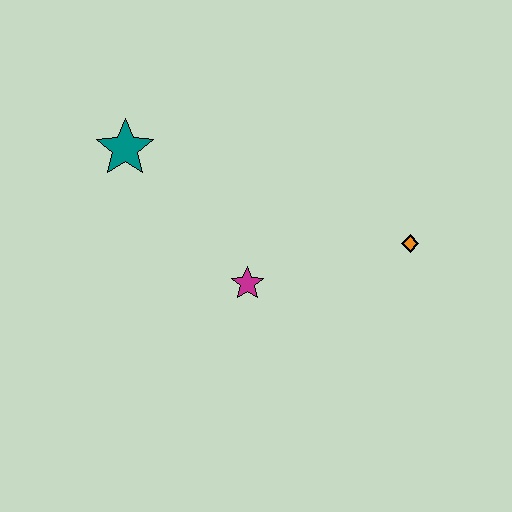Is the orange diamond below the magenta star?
No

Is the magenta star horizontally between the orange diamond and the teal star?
Yes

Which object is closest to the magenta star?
The orange diamond is closest to the magenta star.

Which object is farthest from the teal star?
The orange diamond is farthest from the teal star.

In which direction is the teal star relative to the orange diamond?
The teal star is to the left of the orange diamond.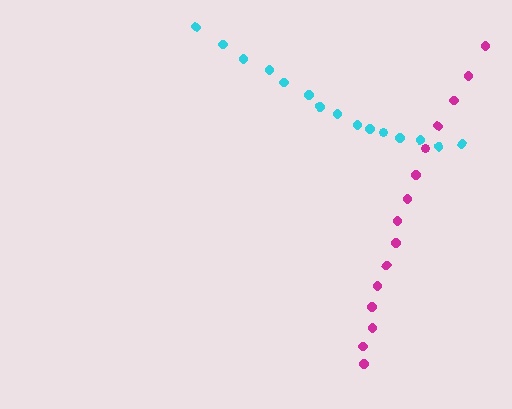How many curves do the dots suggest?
There are 2 distinct paths.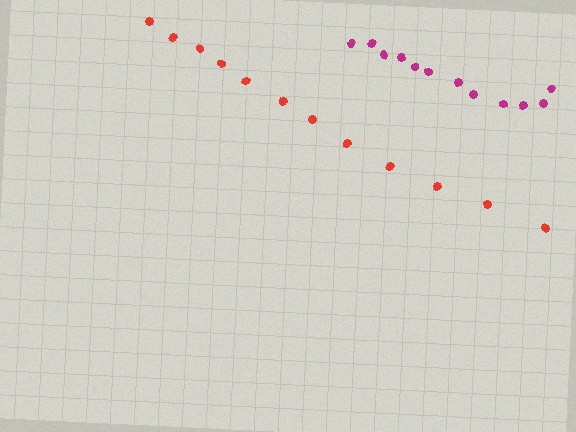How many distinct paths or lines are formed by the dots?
There are 2 distinct paths.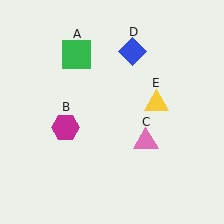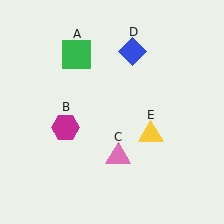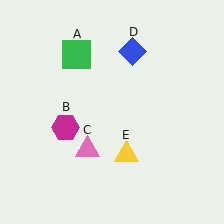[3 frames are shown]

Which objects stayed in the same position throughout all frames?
Green square (object A) and magenta hexagon (object B) and blue diamond (object D) remained stationary.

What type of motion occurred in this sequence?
The pink triangle (object C), yellow triangle (object E) rotated clockwise around the center of the scene.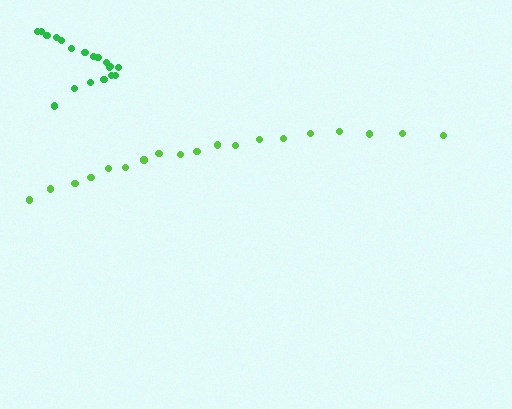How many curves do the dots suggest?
There are 2 distinct paths.